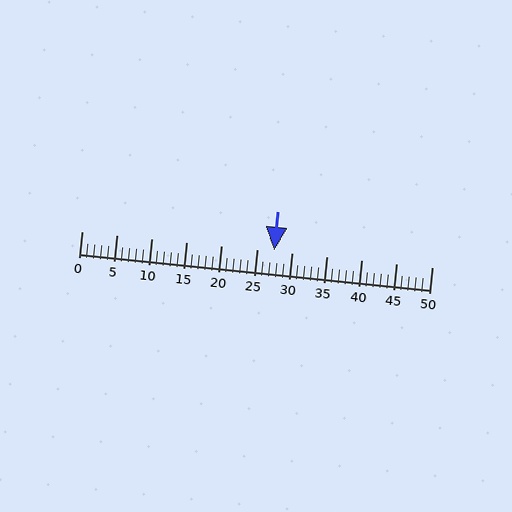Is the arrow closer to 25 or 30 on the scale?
The arrow is closer to 30.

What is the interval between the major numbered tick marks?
The major tick marks are spaced 5 units apart.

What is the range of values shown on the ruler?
The ruler shows values from 0 to 50.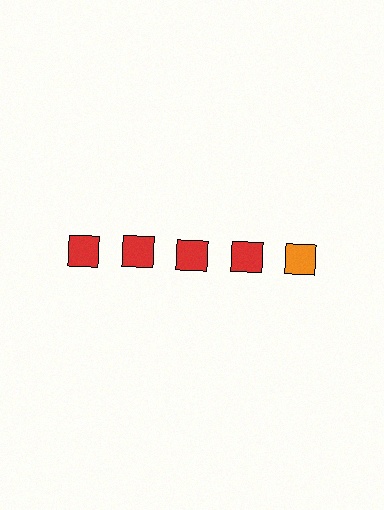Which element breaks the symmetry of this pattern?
The orange square in the top row, rightmost column breaks the symmetry. All other shapes are red squares.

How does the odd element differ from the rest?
It has a different color: orange instead of red.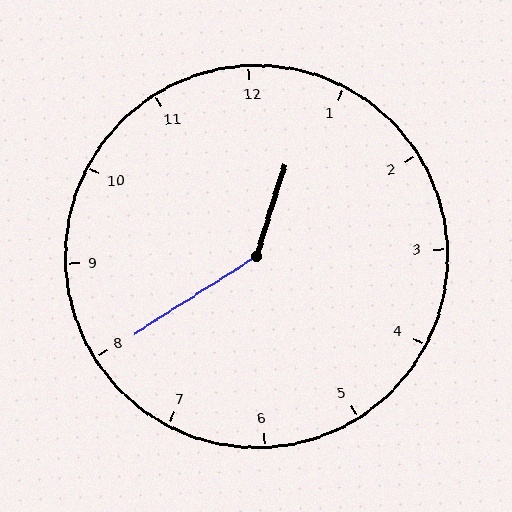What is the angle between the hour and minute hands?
Approximately 140 degrees.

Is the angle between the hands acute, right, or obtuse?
It is obtuse.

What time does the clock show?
12:40.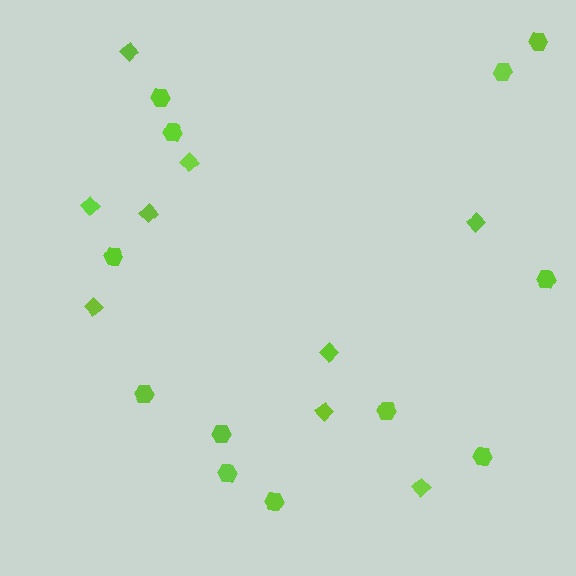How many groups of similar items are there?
There are 2 groups: one group of diamonds (9) and one group of hexagons (12).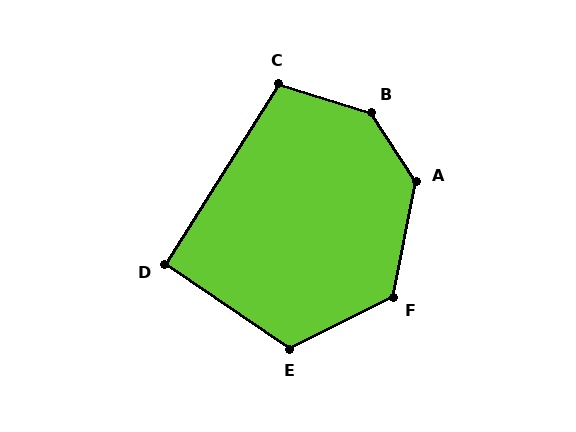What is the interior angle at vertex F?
Approximately 128 degrees (obtuse).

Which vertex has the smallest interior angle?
D, at approximately 92 degrees.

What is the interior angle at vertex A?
Approximately 136 degrees (obtuse).